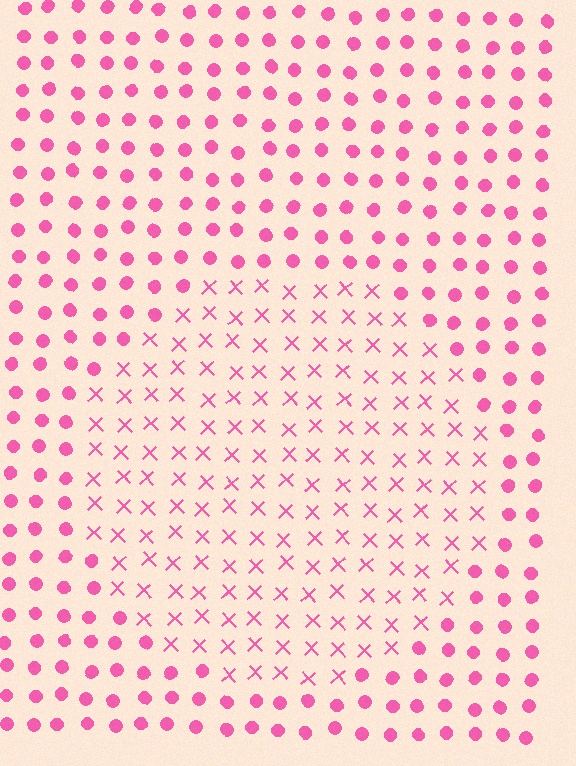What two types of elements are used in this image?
The image uses X marks inside the circle region and circles outside it.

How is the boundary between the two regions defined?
The boundary is defined by a change in element shape: X marks inside vs. circles outside. All elements share the same color and spacing.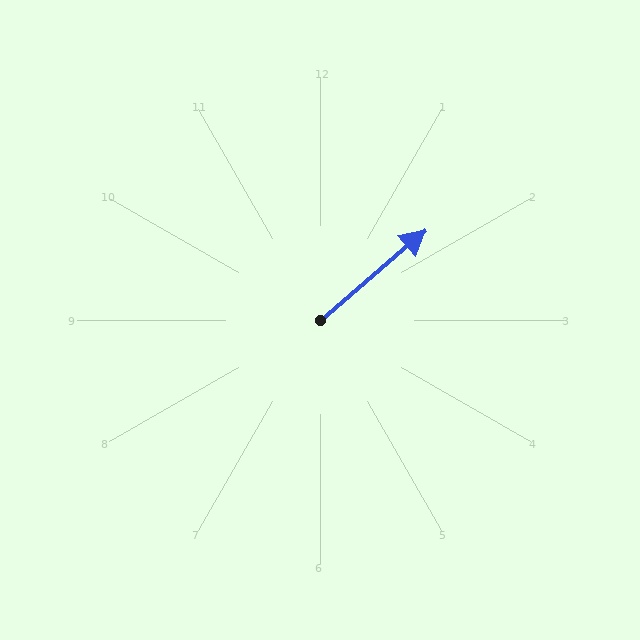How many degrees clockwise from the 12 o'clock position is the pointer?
Approximately 49 degrees.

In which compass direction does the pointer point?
Northeast.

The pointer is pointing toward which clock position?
Roughly 2 o'clock.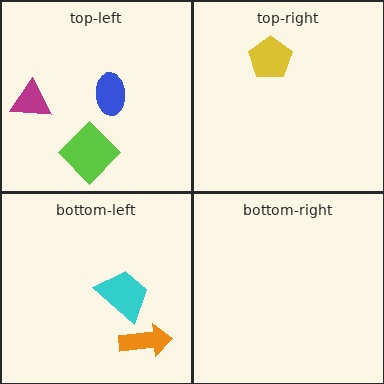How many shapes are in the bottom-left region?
2.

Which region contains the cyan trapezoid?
The bottom-left region.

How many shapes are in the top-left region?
3.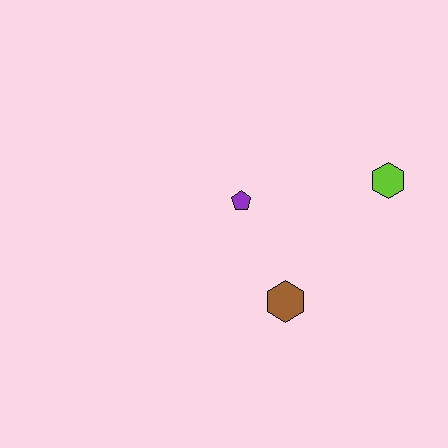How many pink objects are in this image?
There are no pink objects.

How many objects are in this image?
There are 3 objects.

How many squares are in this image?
There are no squares.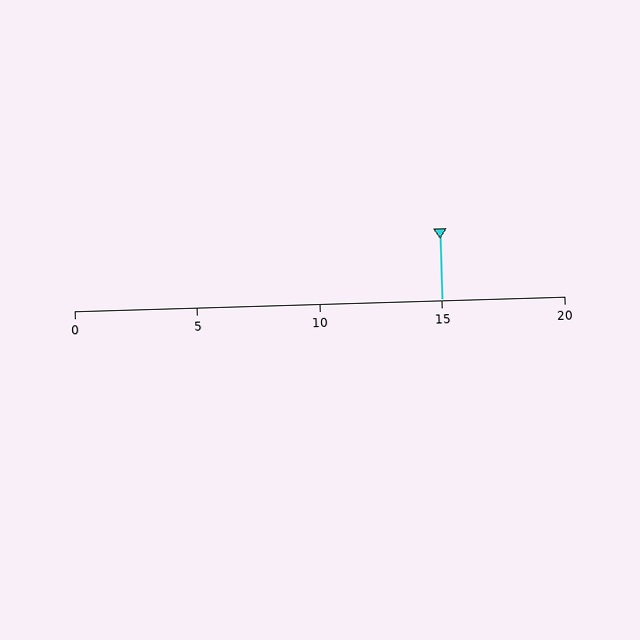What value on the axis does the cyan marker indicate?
The marker indicates approximately 15.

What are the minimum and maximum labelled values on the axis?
The axis runs from 0 to 20.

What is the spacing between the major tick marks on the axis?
The major ticks are spaced 5 apart.